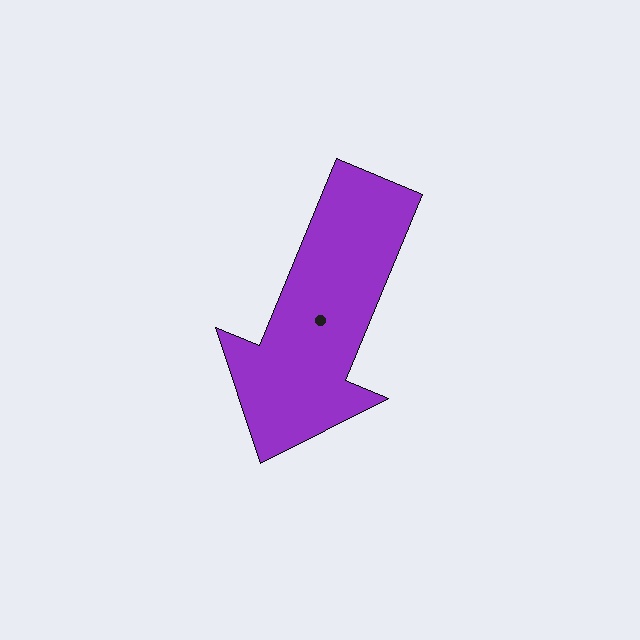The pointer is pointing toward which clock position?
Roughly 7 o'clock.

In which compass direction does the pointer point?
Southwest.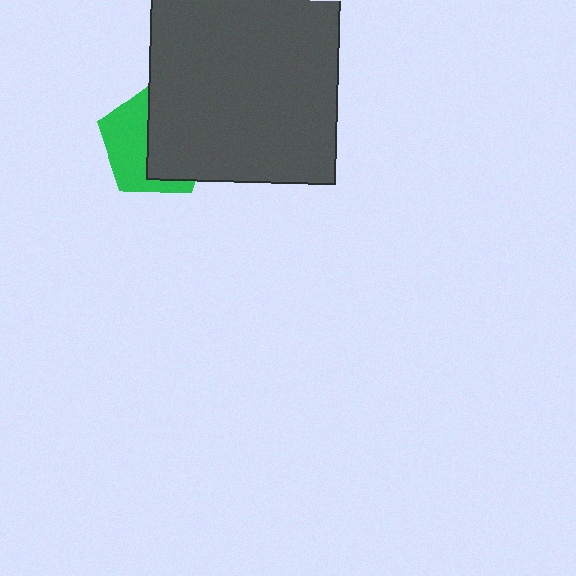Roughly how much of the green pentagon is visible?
About half of it is visible (roughly 46%).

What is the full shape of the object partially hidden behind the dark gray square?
The partially hidden object is a green pentagon.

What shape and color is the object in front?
The object in front is a dark gray square.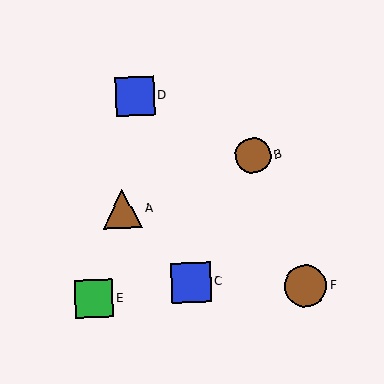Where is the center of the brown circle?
The center of the brown circle is at (305, 286).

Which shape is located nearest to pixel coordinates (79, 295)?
The green square (labeled E) at (94, 299) is nearest to that location.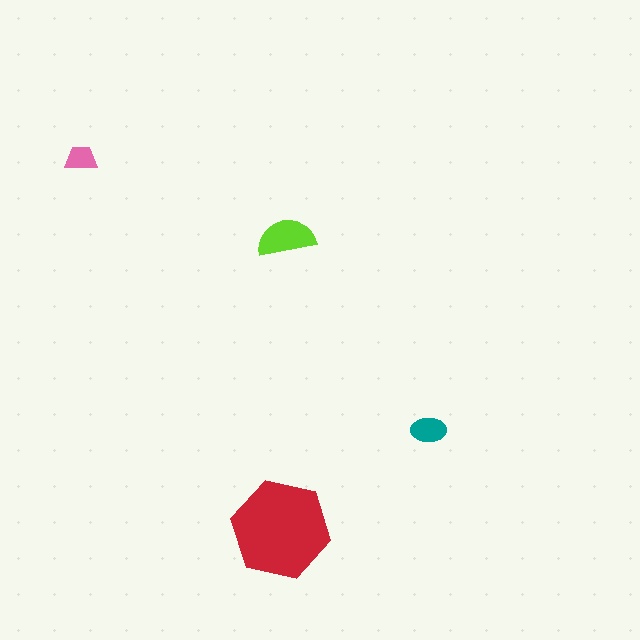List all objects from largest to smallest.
The red hexagon, the lime semicircle, the teal ellipse, the pink trapezoid.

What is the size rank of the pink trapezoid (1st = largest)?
4th.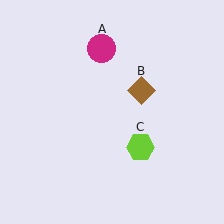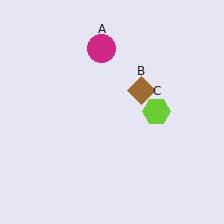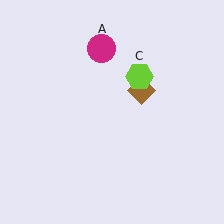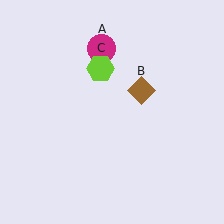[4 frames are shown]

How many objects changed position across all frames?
1 object changed position: lime hexagon (object C).